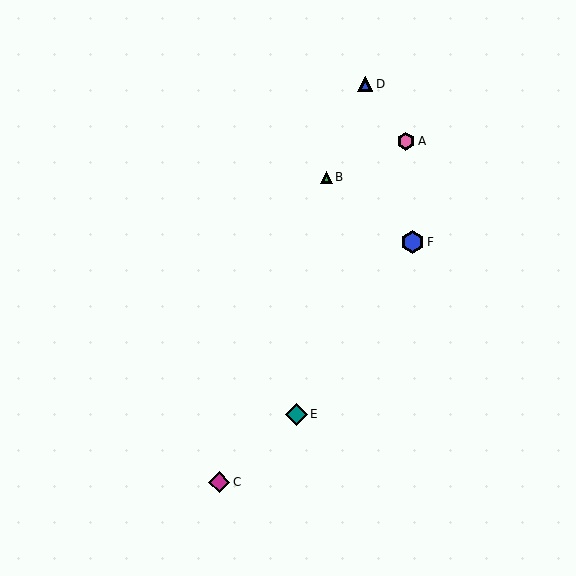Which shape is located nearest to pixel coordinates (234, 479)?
The magenta diamond (labeled C) at (219, 482) is nearest to that location.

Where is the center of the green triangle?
The center of the green triangle is at (326, 177).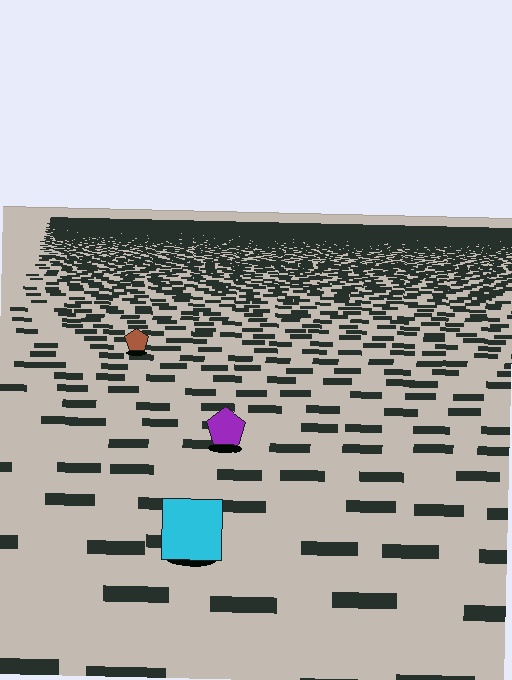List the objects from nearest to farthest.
From nearest to farthest: the cyan square, the purple pentagon, the brown pentagon.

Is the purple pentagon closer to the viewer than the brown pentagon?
Yes. The purple pentagon is closer — you can tell from the texture gradient: the ground texture is coarser near it.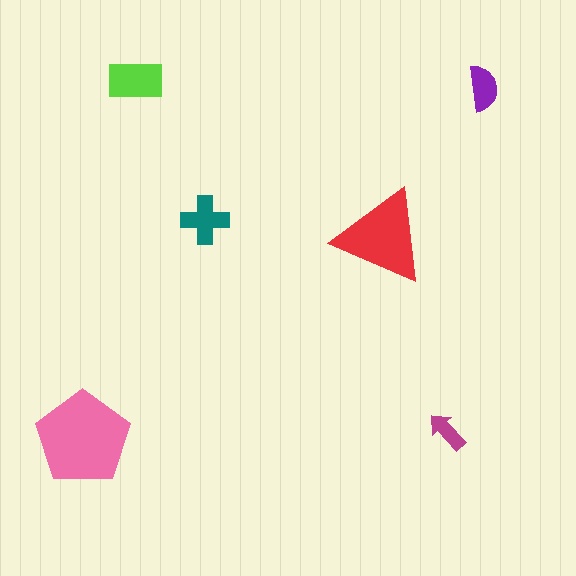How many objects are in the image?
There are 6 objects in the image.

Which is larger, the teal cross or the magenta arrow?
The teal cross.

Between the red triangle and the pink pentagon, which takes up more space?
The pink pentagon.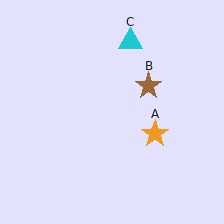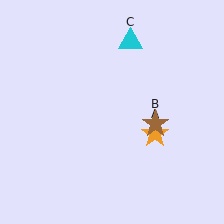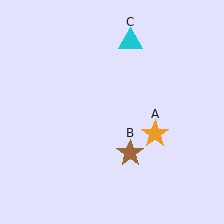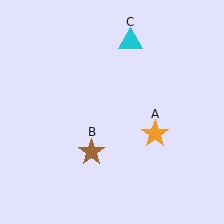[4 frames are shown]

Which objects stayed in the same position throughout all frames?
Orange star (object A) and cyan triangle (object C) remained stationary.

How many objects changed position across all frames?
1 object changed position: brown star (object B).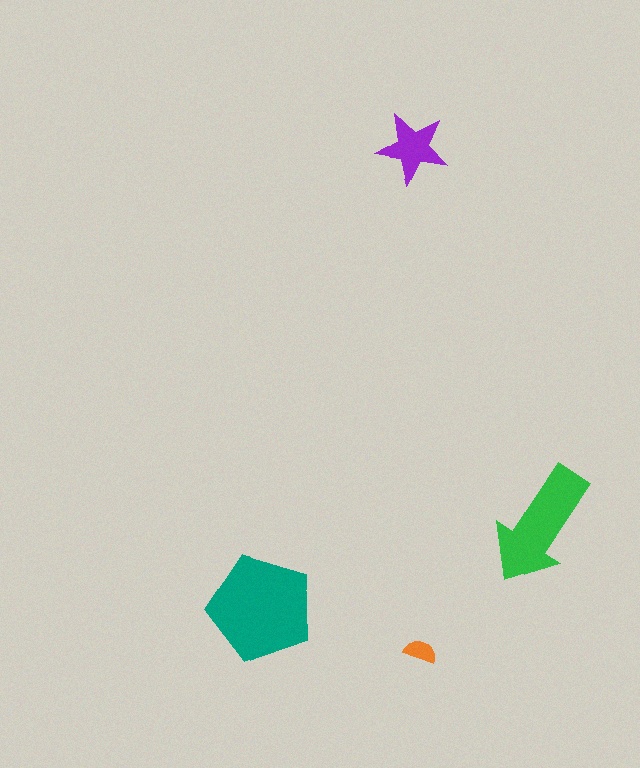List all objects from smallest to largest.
The orange semicircle, the purple star, the green arrow, the teal pentagon.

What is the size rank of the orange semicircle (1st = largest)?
4th.